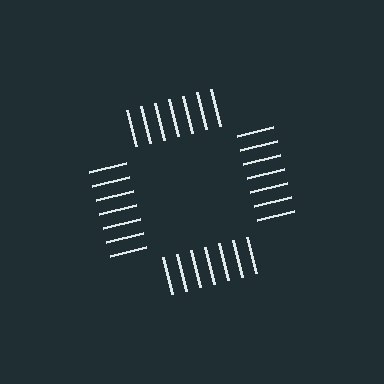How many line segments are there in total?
28 — 7 along each of the 4 edges.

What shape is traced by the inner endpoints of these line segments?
An illusory square — the line segments terminate on its edges but no continuous stroke is drawn.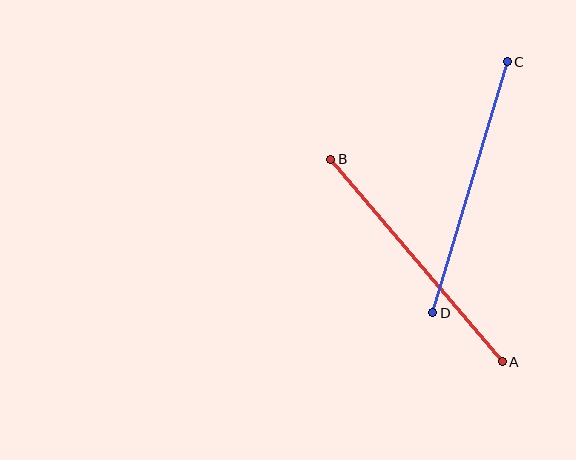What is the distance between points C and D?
The distance is approximately 262 pixels.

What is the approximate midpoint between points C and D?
The midpoint is at approximately (470, 187) pixels.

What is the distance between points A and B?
The distance is approximately 265 pixels.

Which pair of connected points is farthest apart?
Points A and B are farthest apart.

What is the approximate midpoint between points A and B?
The midpoint is at approximately (417, 260) pixels.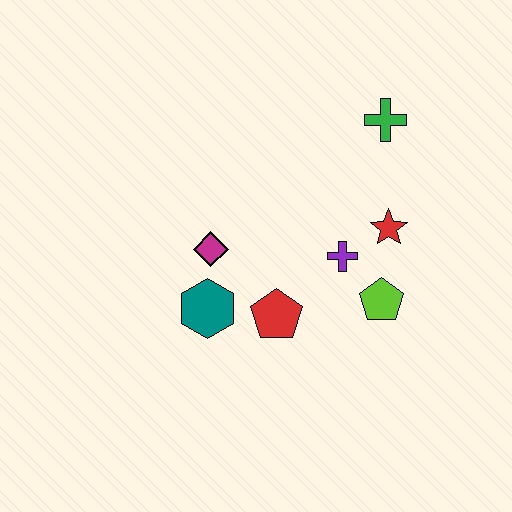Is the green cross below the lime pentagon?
No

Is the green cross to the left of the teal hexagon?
No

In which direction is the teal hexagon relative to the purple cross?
The teal hexagon is to the left of the purple cross.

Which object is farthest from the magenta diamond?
The green cross is farthest from the magenta diamond.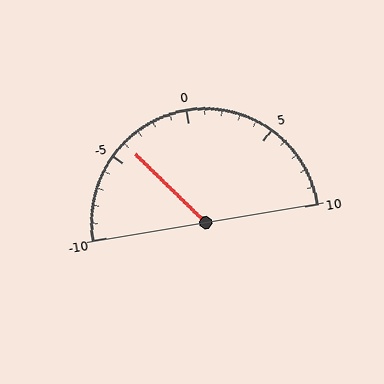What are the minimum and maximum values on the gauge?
The gauge ranges from -10 to 10.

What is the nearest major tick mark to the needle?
The nearest major tick mark is -5.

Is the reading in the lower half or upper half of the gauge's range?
The reading is in the lower half of the range (-10 to 10).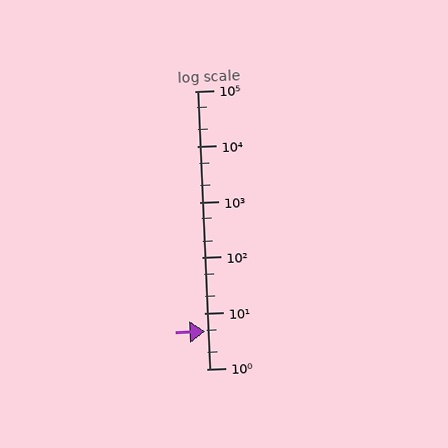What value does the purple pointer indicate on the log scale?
The pointer indicates approximately 4.7.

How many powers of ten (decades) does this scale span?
The scale spans 5 decades, from 1 to 100000.